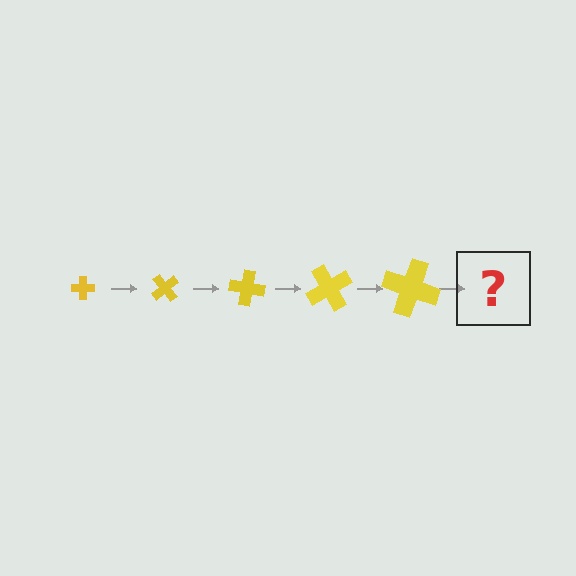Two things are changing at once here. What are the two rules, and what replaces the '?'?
The two rules are that the cross grows larger each step and it rotates 50 degrees each step. The '?' should be a cross, larger than the previous one and rotated 250 degrees from the start.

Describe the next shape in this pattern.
It should be a cross, larger than the previous one and rotated 250 degrees from the start.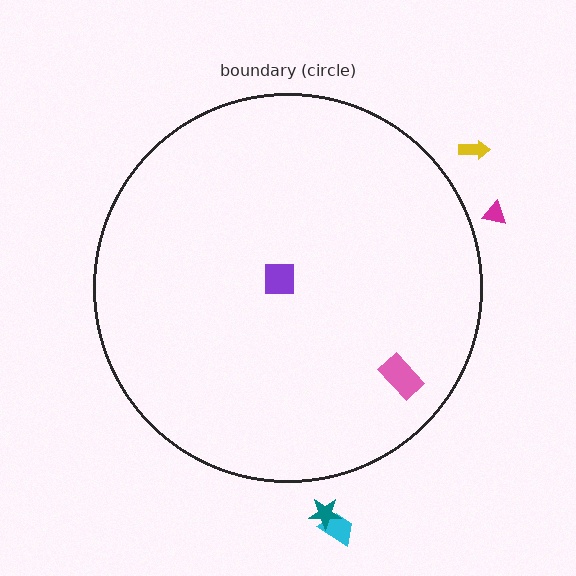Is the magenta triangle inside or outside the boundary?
Outside.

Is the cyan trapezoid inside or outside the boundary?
Outside.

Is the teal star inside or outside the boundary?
Outside.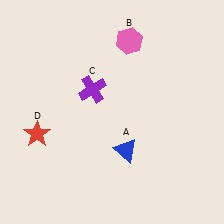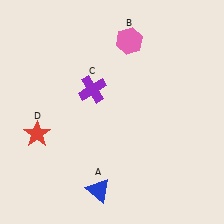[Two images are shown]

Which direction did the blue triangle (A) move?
The blue triangle (A) moved down.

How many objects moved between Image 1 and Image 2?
1 object moved between the two images.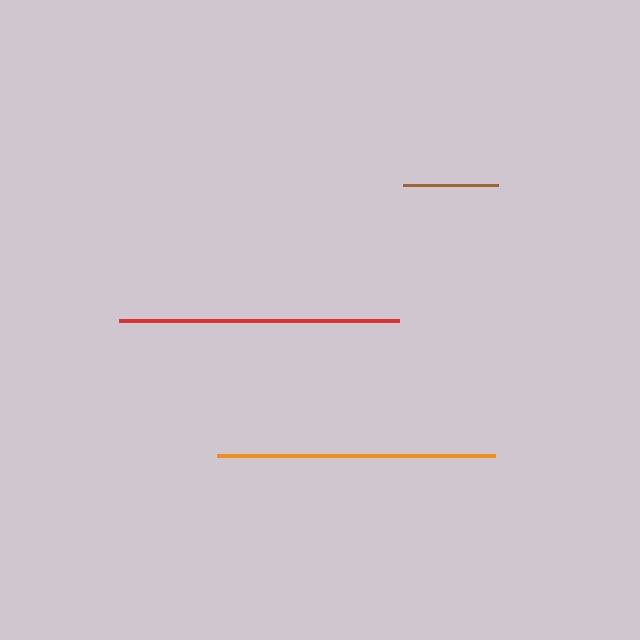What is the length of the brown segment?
The brown segment is approximately 95 pixels long.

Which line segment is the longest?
The red line is the longest at approximately 280 pixels.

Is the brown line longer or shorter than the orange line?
The orange line is longer than the brown line.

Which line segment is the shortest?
The brown line is the shortest at approximately 95 pixels.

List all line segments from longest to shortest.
From longest to shortest: red, orange, brown.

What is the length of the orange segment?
The orange segment is approximately 277 pixels long.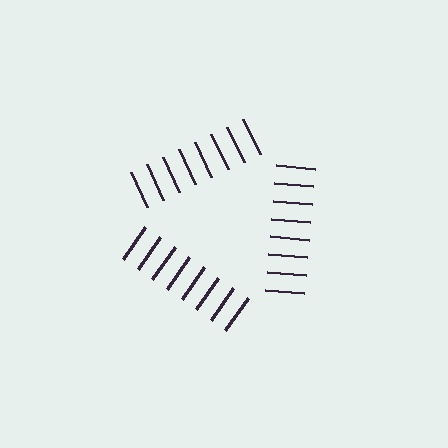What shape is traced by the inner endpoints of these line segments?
An illusory triangle — the line segments terminate on its edges but no continuous stroke is drawn.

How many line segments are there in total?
24 — 8 along each of the 3 edges.